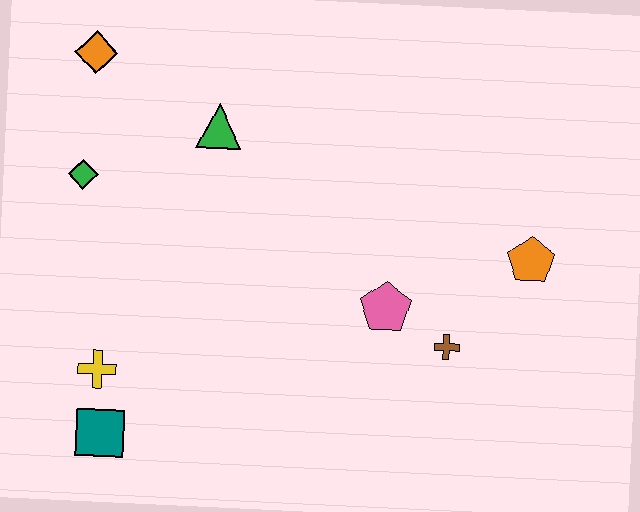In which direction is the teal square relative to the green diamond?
The teal square is below the green diamond.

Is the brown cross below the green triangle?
Yes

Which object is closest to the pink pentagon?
The brown cross is closest to the pink pentagon.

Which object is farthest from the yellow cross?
The orange pentagon is farthest from the yellow cross.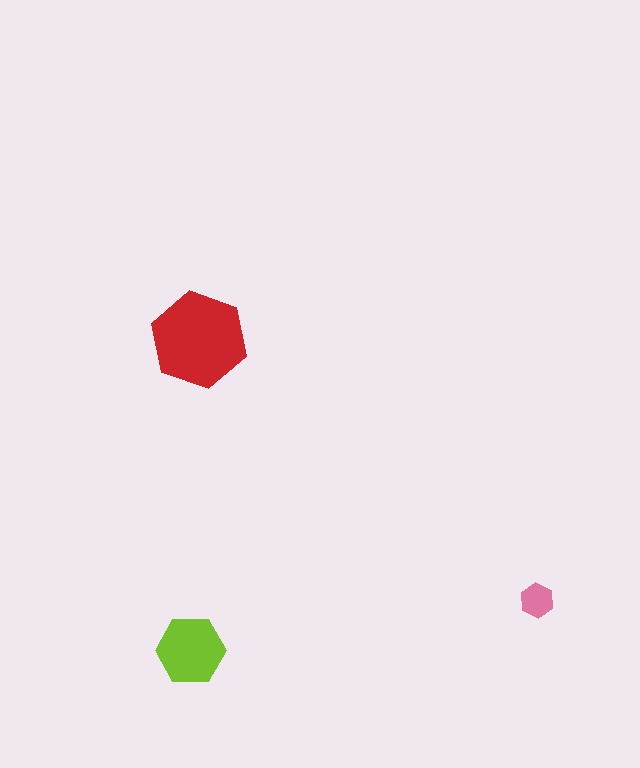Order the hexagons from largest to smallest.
the red one, the lime one, the pink one.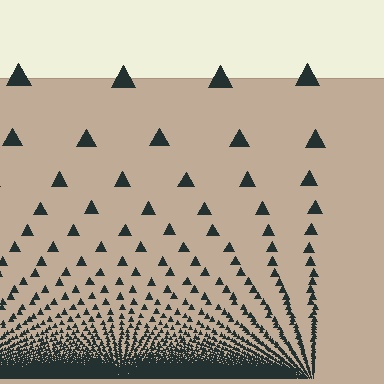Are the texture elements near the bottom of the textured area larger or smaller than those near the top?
Smaller. The gradient is inverted — elements near the bottom are smaller and denser.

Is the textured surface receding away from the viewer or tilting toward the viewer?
The surface appears to tilt toward the viewer. Texture elements get larger and sparser toward the top.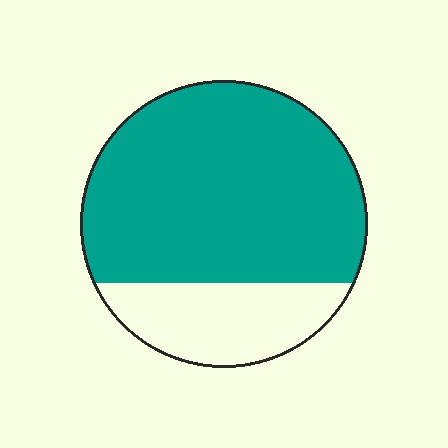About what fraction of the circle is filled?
About three quarters (3/4).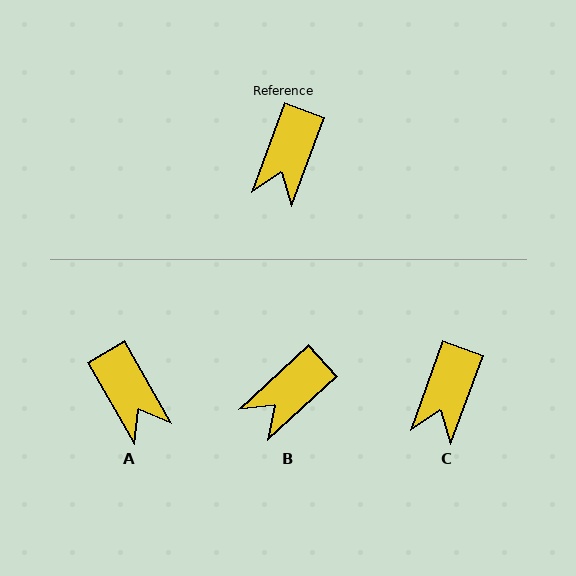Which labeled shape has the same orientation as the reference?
C.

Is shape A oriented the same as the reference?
No, it is off by about 50 degrees.